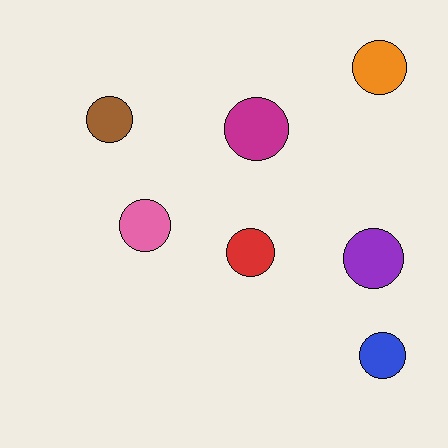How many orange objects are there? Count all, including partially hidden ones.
There is 1 orange object.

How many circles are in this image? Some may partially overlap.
There are 7 circles.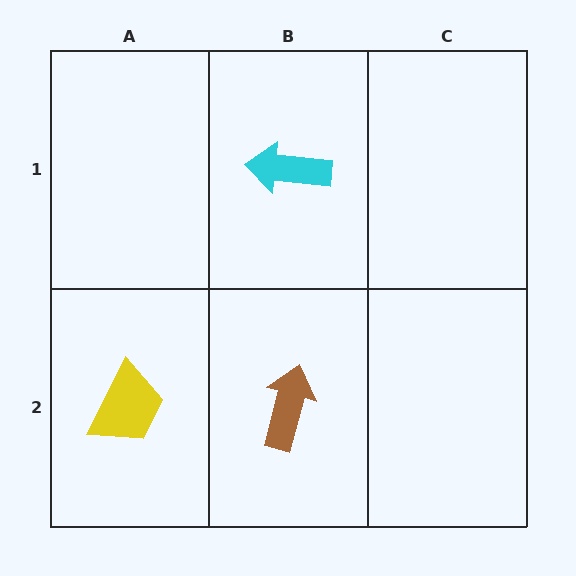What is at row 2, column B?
A brown arrow.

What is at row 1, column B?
A cyan arrow.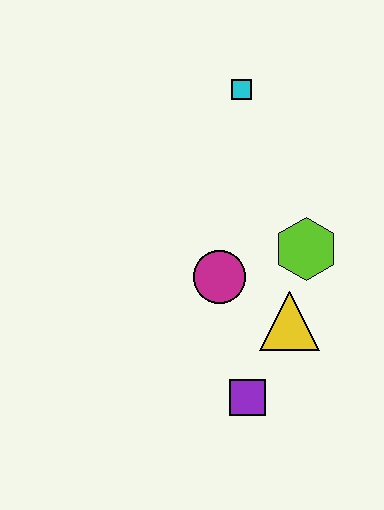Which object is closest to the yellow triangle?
The lime hexagon is closest to the yellow triangle.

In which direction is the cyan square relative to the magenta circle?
The cyan square is above the magenta circle.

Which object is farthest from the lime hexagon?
The cyan square is farthest from the lime hexagon.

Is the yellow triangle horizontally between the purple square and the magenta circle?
No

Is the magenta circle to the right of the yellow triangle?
No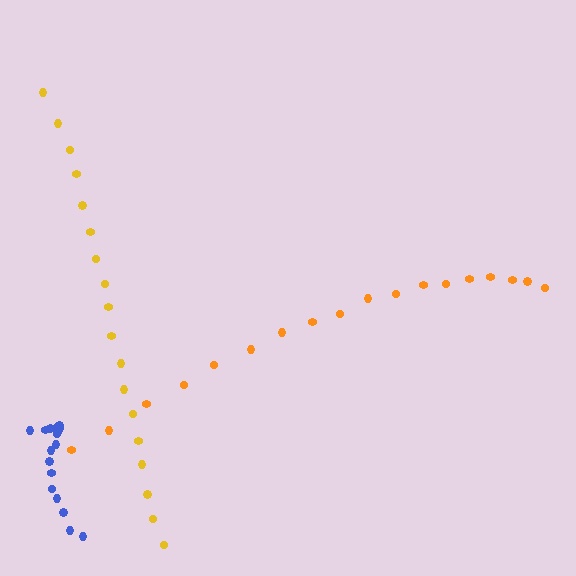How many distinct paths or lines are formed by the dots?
There are 3 distinct paths.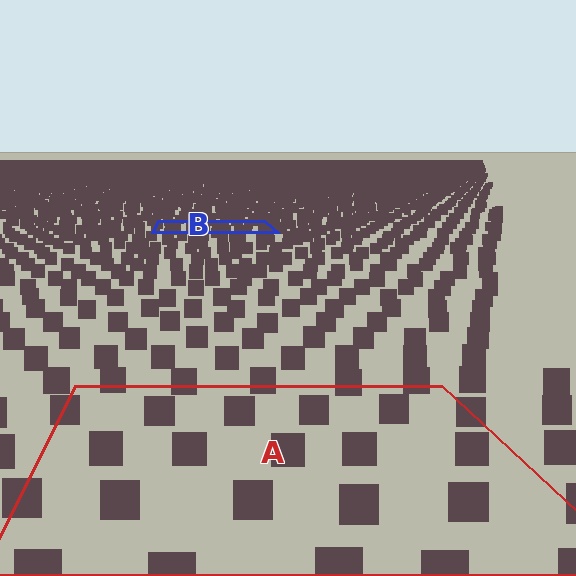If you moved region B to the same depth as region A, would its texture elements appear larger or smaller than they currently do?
They would appear larger. At a closer depth, the same texture elements are projected at a bigger on-screen size.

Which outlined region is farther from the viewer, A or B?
Region B is farther from the viewer — the texture elements inside it appear smaller and more densely packed.